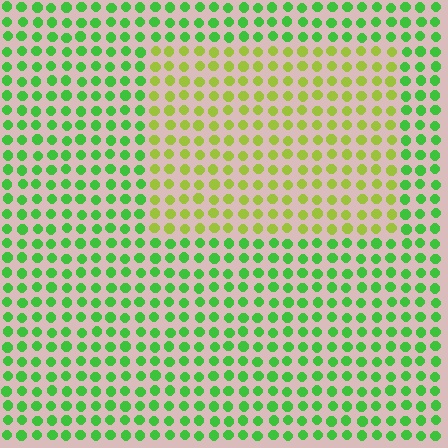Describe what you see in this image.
The image is filled with small green elements in a uniform arrangement. A rectangle-shaped region is visible where the elements are tinted to a slightly different hue, forming a subtle color boundary.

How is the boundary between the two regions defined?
The boundary is defined purely by a slight shift in hue (about 41 degrees). Spacing, size, and orientation are identical on both sides.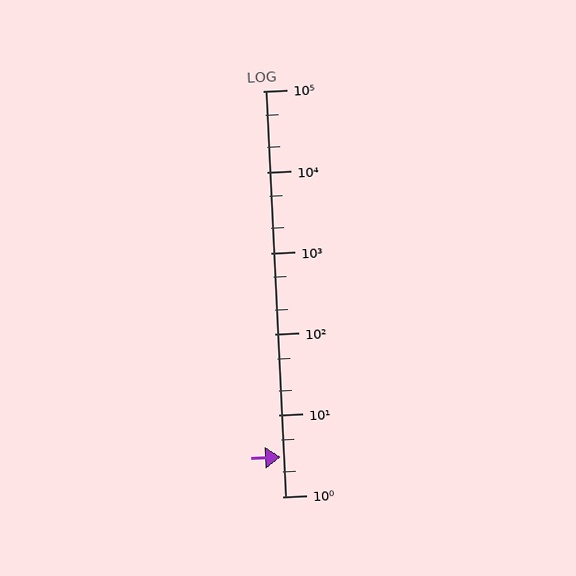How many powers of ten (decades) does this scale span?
The scale spans 5 decades, from 1 to 100000.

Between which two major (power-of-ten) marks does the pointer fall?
The pointer is between 1 and 10.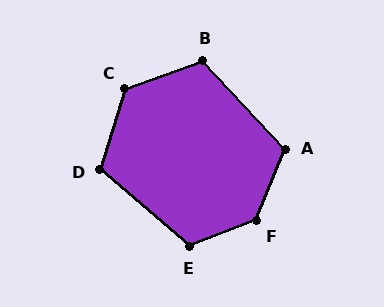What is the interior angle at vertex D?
Approximately 114 degrees (obtuse).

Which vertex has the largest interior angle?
F, at approximately 133 degrees.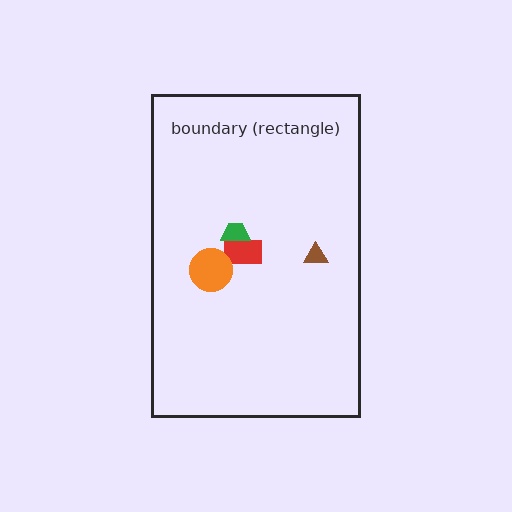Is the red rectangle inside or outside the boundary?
Inside.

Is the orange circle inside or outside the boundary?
Inside.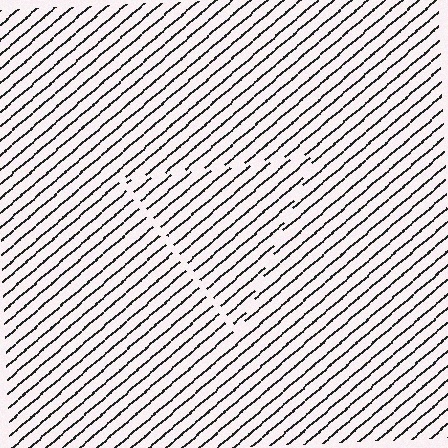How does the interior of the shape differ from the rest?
The interior of the shape contains the same grating, shifted by half a period — the contour is defined by the phase discontinuity where line-ends from the inner and outer gratings abut.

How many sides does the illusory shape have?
3 sides — the line-ends trace a triangle.